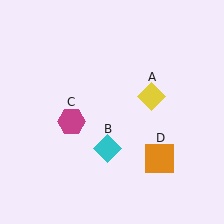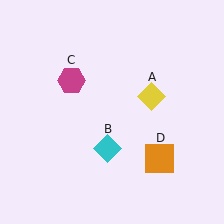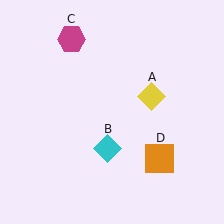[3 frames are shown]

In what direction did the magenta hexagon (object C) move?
The magenta hexagon (object C) moved up.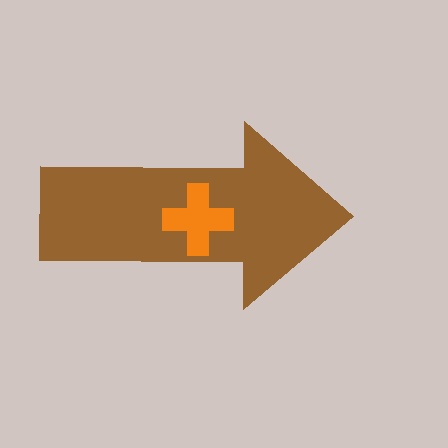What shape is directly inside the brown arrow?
The orange cross.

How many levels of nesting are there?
2.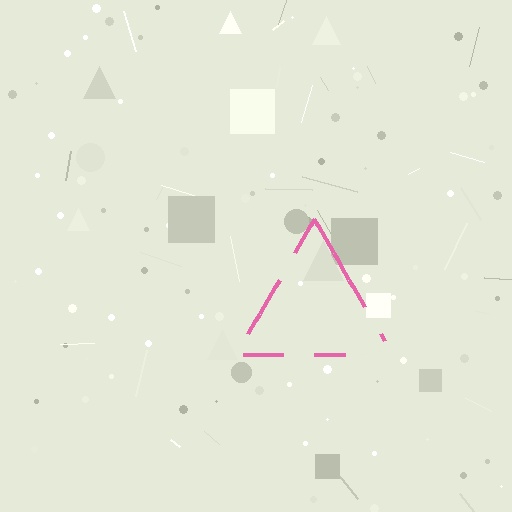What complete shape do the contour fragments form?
The contour fragments form a triangle.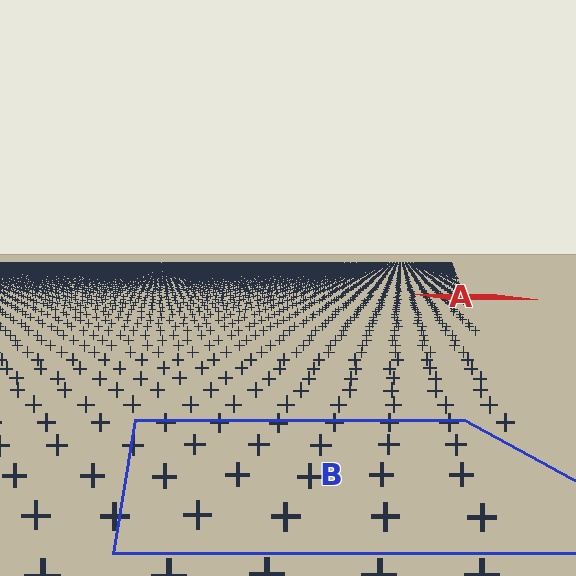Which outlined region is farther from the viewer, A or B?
Region A is farther from the viewer — the texture elements inside it appear smaller and more densely packed.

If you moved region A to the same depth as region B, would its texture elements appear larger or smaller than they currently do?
They would appear larger. At a closer depth, the same texture elements are projected at a bigger on-screen size.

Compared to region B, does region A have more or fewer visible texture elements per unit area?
Region A has more texture elements per unit area — they are packed more densely because it is farther away.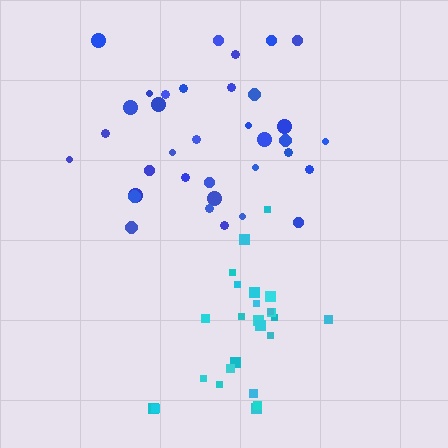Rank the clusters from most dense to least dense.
cyan, blue.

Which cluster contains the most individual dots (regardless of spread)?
Blue (35).